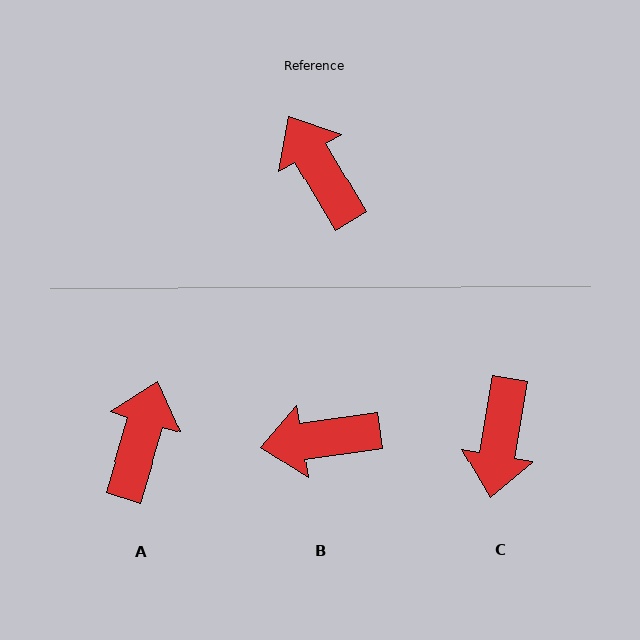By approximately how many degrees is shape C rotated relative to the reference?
Approximately 140 degrees counter-clockwise.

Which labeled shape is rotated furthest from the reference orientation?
C, about 140 degrees away.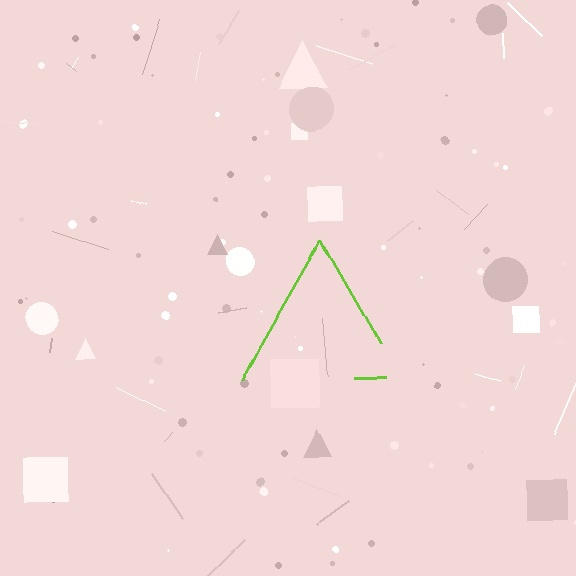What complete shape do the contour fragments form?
The contour fragments form a triangle.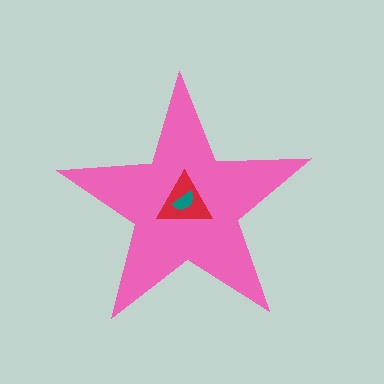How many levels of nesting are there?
3.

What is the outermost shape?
The pink star.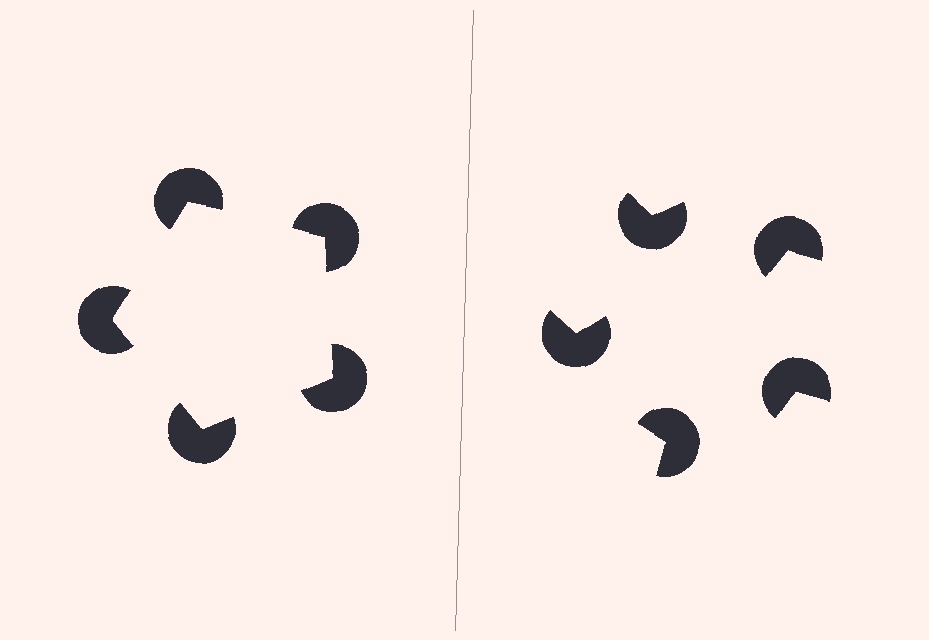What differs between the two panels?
The pac-man discs are positioned identically on both sides; only the wedge orientations differ. On the left they align to a pentagon; on the right they are misaligned.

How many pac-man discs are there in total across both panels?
10 — 5 on each side.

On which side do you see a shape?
An illusory pentagon appears on the left side. On the right side the wedge cuts are rotated, so no coherent shape forms.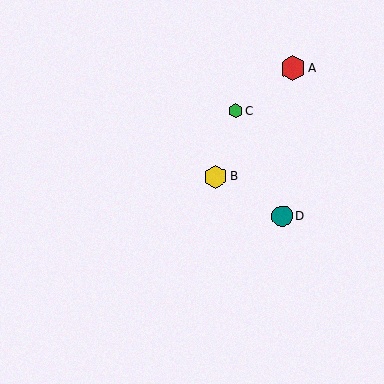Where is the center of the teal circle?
The center of the teal circle is at (282, 216).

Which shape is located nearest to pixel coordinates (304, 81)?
The red hexagon (labeled A) at (293, 68) is nearest to that location.